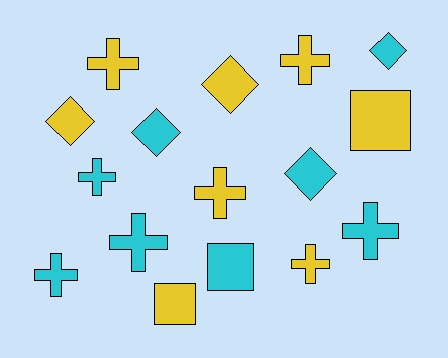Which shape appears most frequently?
Cross, with 8 objects.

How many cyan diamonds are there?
There are 3 cyan diamonds.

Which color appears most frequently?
Yellow, with 8 objects.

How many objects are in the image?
There are 16 objects.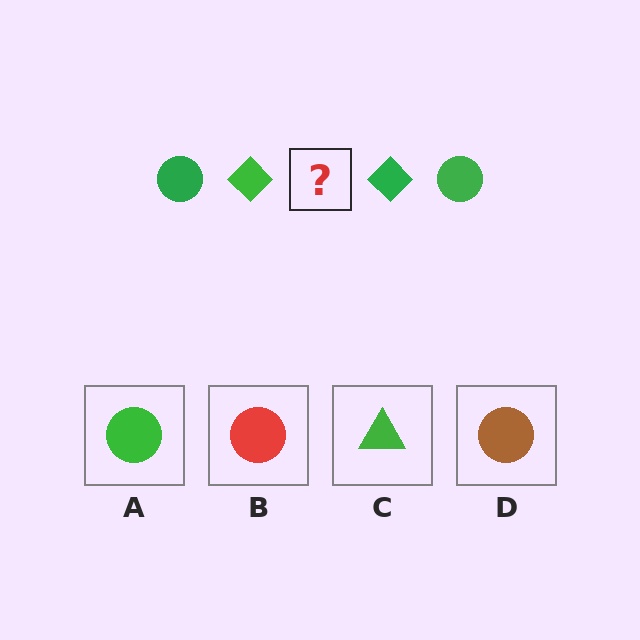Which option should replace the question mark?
Option A.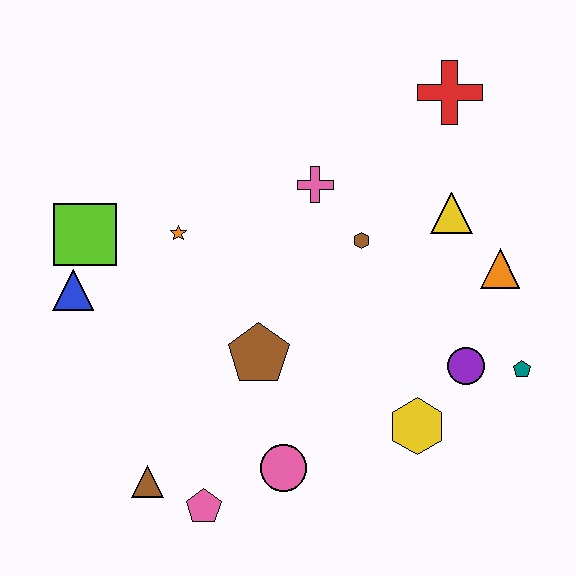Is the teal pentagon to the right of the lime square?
Yes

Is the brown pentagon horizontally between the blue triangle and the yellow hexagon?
Yes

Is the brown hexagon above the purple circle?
Yes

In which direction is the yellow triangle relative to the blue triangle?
The yellow triangle is to the right of the blue triangle.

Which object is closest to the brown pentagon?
The pink circle is closest to the brown pentagon.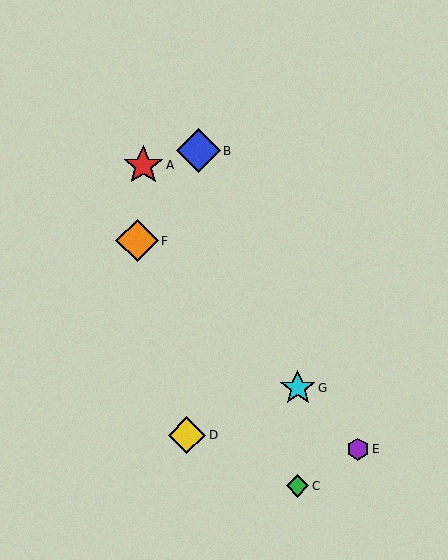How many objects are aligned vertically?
2 objects (C, G) are aligned vertically.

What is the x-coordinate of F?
Object F is at x≈137.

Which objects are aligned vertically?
Objects C, G are aligned vertically.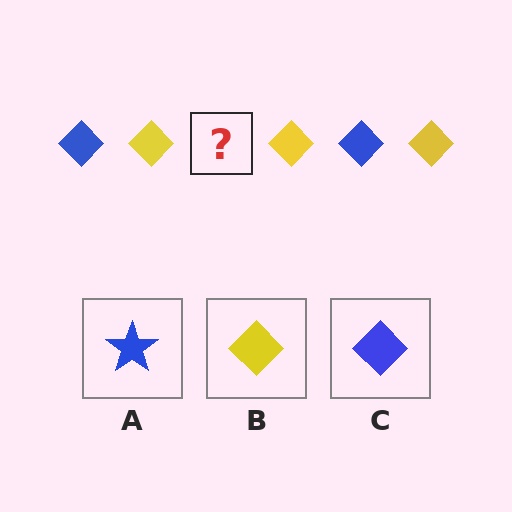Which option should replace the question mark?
Option C.